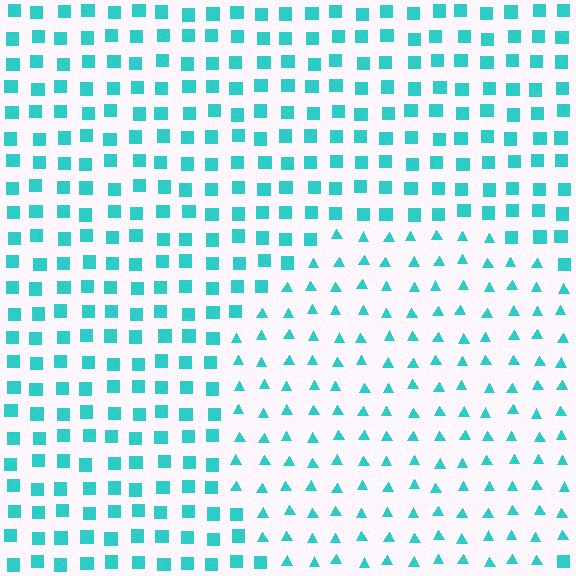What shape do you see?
I see a circle.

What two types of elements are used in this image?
The image uses triangles inside the circle region and squares outside it.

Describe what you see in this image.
The image is filled with small cyan elements arranged in a uniform grid. A circle-shaped region contains triangles, while the surrounding area contains squares. The boundary is defined purely by the change in element shape.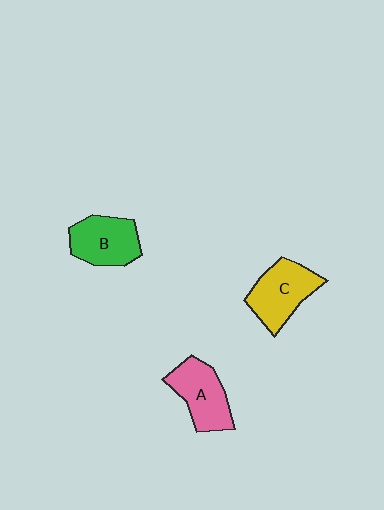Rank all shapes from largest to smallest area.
From largest to smallest: C (yellow), A (pink), B (green).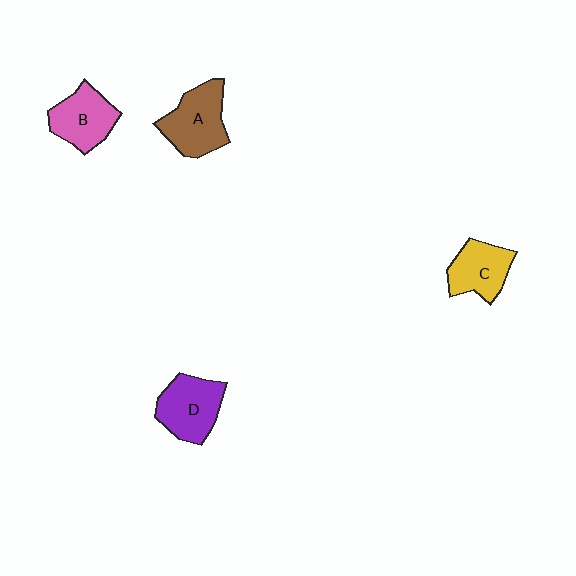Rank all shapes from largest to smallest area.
From largest to smallest: A (brown), D (purple), B (pink), C (yellow).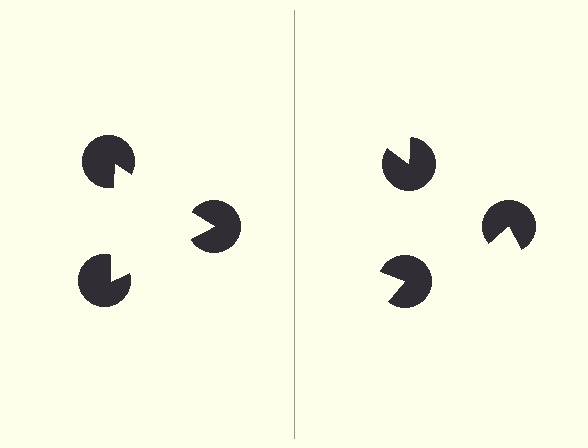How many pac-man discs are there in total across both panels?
6 — 3 on each side.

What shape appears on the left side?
An illusory triangle.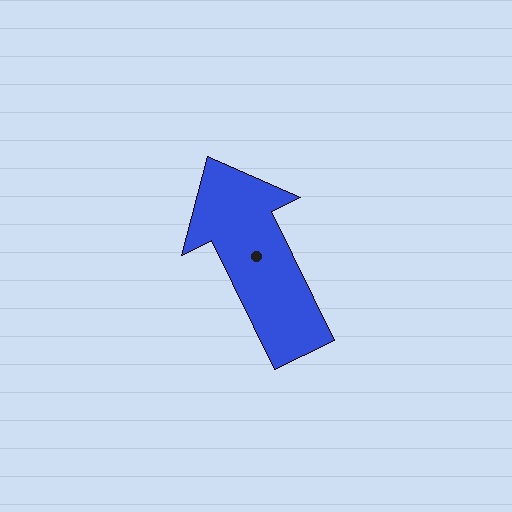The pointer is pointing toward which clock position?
Roughly 11 o'clock.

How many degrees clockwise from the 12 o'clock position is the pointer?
Approximately 334 degrees.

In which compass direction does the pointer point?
Northwest.